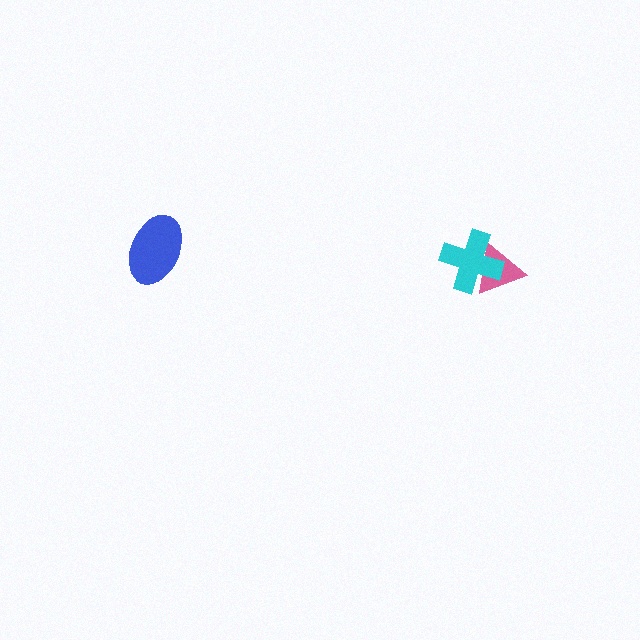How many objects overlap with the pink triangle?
1 object overlaps with the pink triangle.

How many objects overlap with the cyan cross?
1 object overlaps with the cyan cross.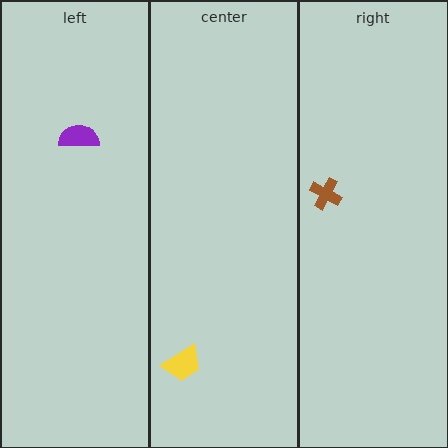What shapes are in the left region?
The purple semicircle.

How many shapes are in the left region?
1.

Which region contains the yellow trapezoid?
The center region.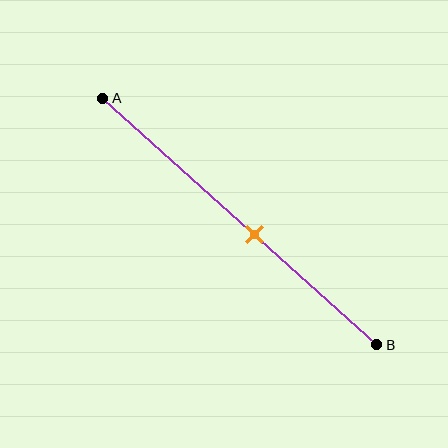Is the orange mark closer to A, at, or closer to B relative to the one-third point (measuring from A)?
The orange mark is closer to point B than the one-third point of segment AB.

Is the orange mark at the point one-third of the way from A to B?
No, the mark is at about 55% from A, not at the 33% one-third point.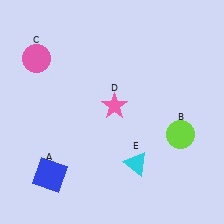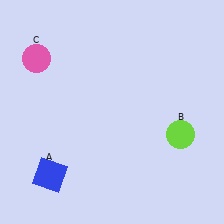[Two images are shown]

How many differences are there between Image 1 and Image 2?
There are 2 differences between the two images.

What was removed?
The cyan triangle (E), the pink star (D) were removed in Image 2.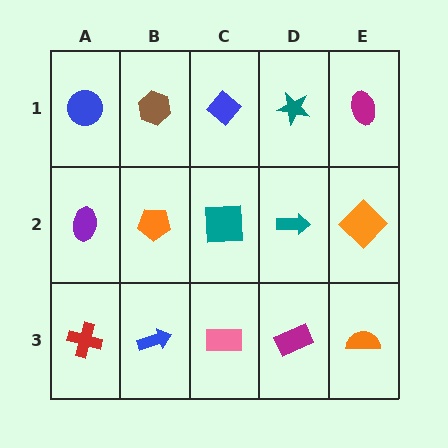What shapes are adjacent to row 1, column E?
An orange diamond (row 2, column E), a teal star (row 1, column D).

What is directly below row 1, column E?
An orange diamond.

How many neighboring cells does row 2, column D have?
4.